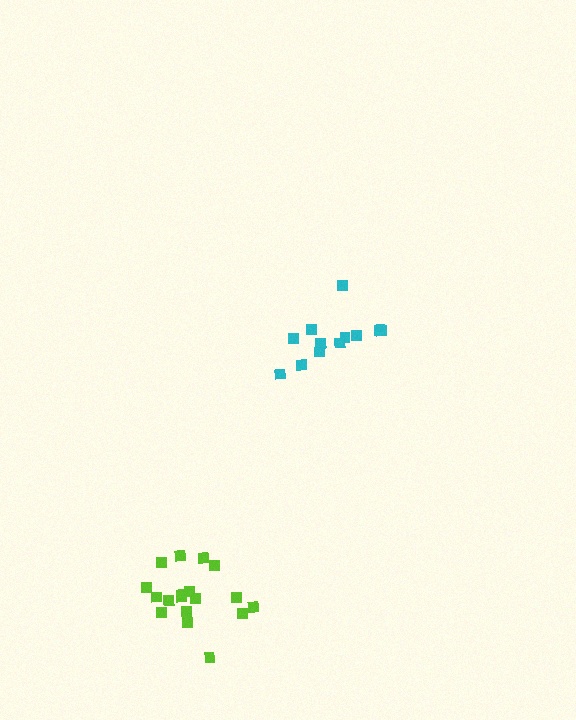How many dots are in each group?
Group 1: 12 dots, Group 2: 18 dots (30 total).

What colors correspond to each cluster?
The clusters are colored: cyan, lime.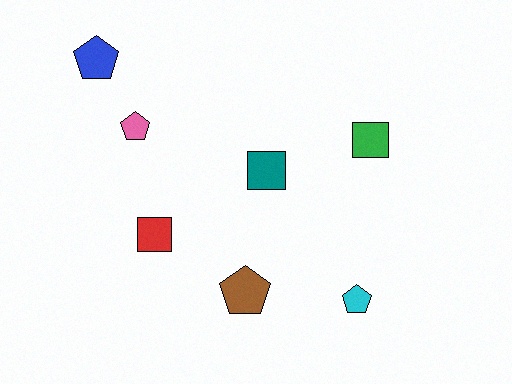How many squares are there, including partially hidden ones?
There are 3 squares.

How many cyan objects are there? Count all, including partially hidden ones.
There is 1 cyan object.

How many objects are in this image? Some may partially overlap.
There are 7 objects.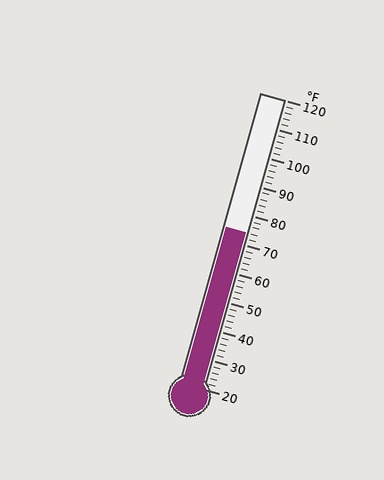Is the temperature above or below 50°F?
The temperature is above 50°F.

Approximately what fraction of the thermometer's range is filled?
The thermometer is filled to approximately 55% of its range.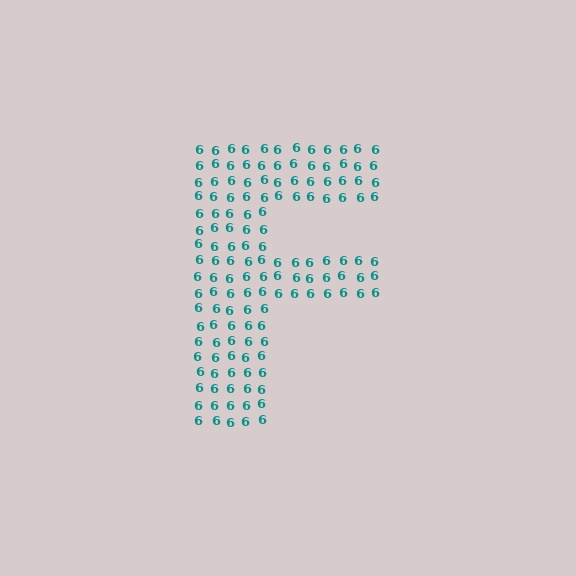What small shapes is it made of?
It is made of small digit 6's.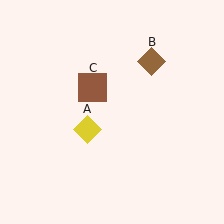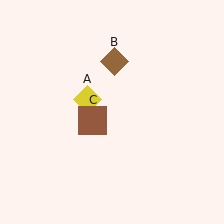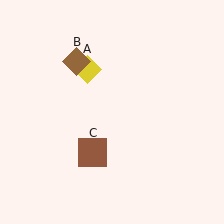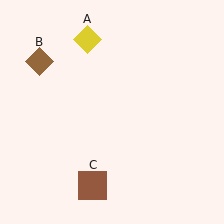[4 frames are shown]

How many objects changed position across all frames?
3 objects changed position: yellow diamond (object A), brown diamond (object B), brown square (object C).